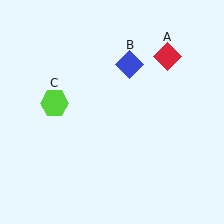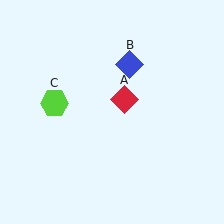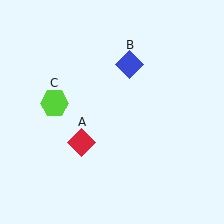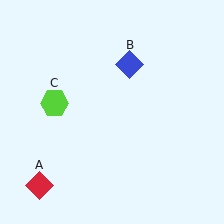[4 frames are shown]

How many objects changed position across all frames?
1 object changed position: red diamond (object A).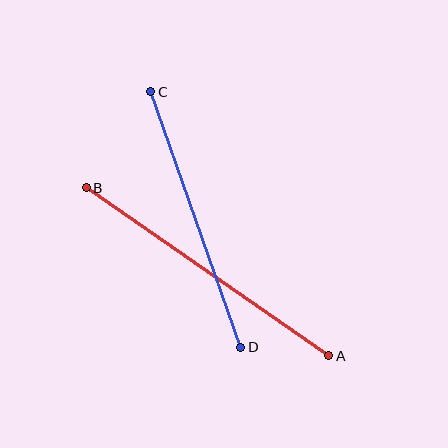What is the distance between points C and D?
The distance is approximately 271 pixels.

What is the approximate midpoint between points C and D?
The midpoint is at approximately (196, 220) pixels.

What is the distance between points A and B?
The distance is approximately 295 pixels.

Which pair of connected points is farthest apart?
Points A and B are farthest apart.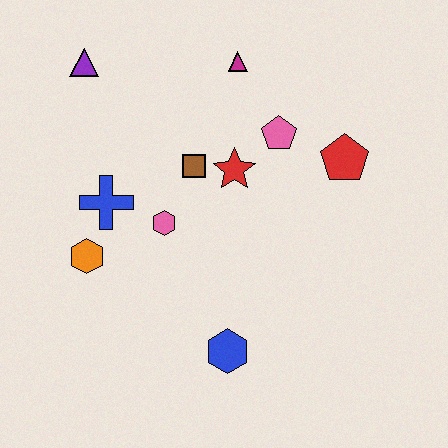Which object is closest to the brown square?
The red star is closest to the brown square.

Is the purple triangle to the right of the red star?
No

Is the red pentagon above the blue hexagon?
Yes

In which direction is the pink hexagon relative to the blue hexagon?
The pink hexagon is above the blue hexagon.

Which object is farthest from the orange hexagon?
The red pentagon is farthest from the orange hexagon.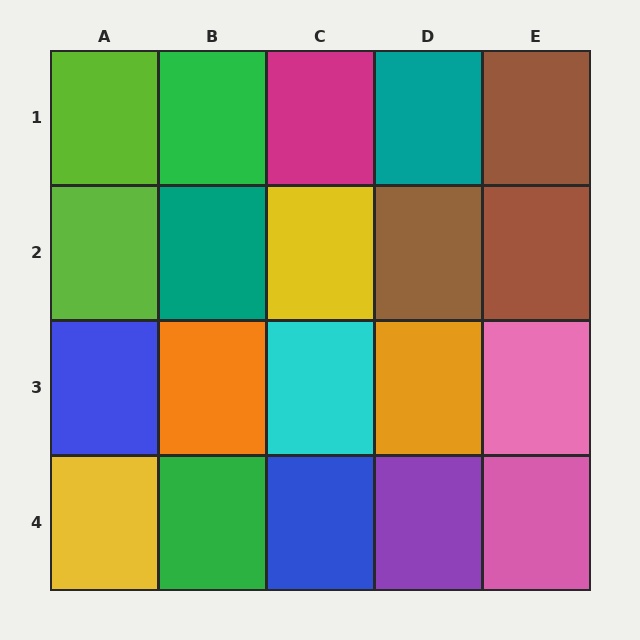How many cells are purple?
1 cell is purple.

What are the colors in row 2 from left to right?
Lime, teal, yellow, brown, brown.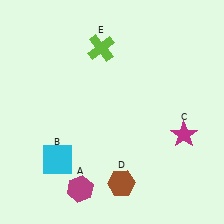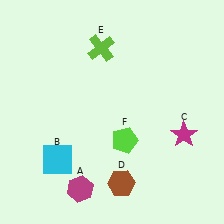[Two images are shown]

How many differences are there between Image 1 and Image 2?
There is 1 difference between the two images.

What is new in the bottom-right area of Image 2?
A lime pentagon (F) was added in the bottom-right area of Image 2.